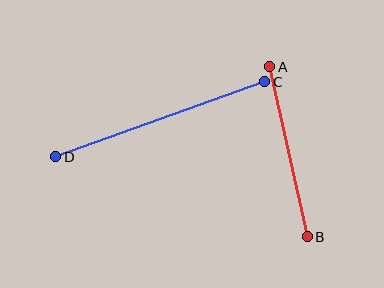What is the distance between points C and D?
The distance is approximately 222 pixels.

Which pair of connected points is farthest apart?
Points C and D are farthest apart.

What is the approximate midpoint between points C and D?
The midpoint is at approximately (160, 119) pixels.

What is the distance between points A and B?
The distance is approximately 174 pixels.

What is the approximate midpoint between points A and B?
The midpoint is at approximately (288, 152) pixels.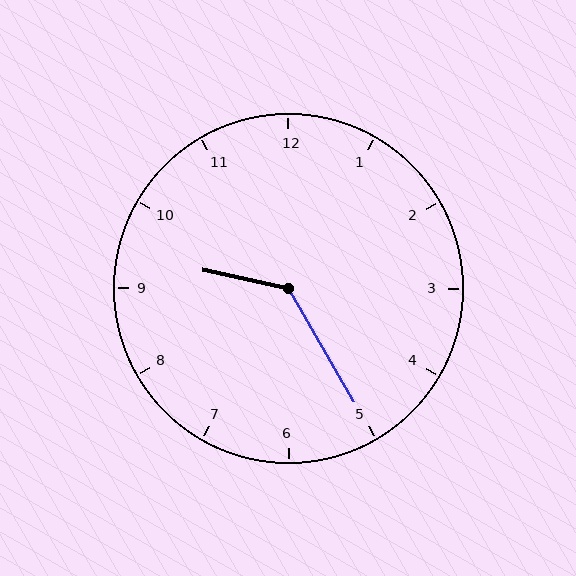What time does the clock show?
9:25.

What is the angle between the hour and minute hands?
Approximately 132 degrees.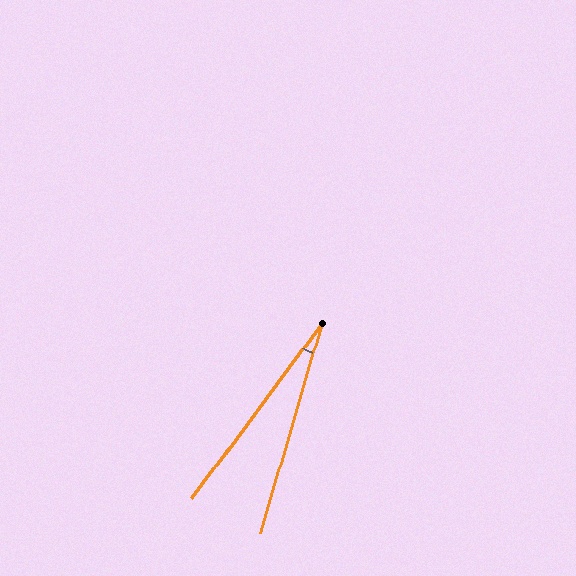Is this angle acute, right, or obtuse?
It is acute.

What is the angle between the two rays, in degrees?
Approximately 20 degrees.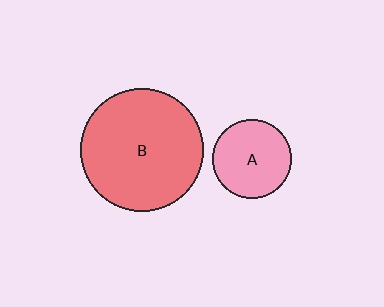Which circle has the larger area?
Circle B (red).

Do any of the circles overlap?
No, none of the circles overlap.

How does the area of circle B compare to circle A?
Approximately 2.4 times.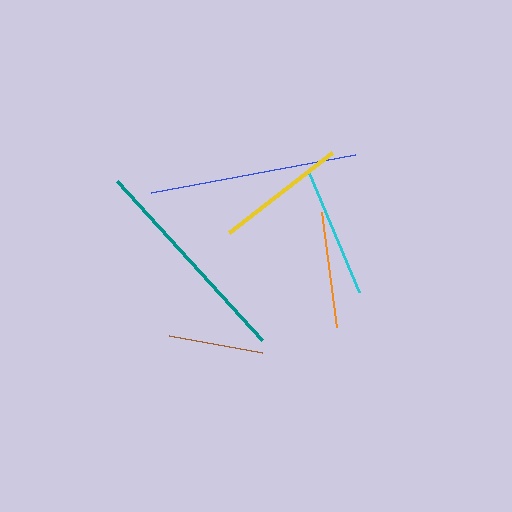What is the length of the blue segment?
The blue segment is approximately 207 pixels long.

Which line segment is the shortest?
The brown line is the shortest at approximately 95 pixels.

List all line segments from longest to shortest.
From longest to shortest: teal, blue, yellow, cyan, orange, brown.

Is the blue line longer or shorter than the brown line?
The blue line is longer than the brown line.